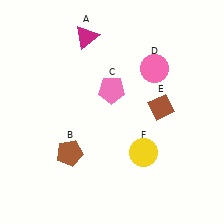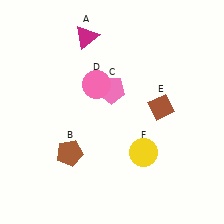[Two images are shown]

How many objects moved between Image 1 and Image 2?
1 object moved between the two images.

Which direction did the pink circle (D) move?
The pink circle (D) moved left.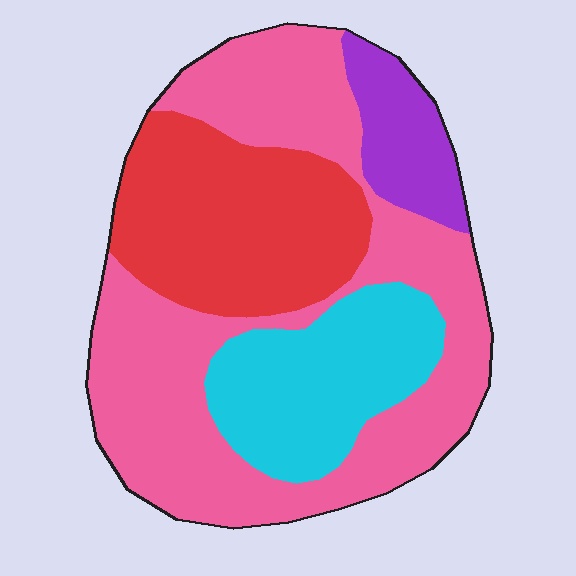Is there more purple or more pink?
Pink.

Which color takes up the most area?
Pink, at roughly 50%.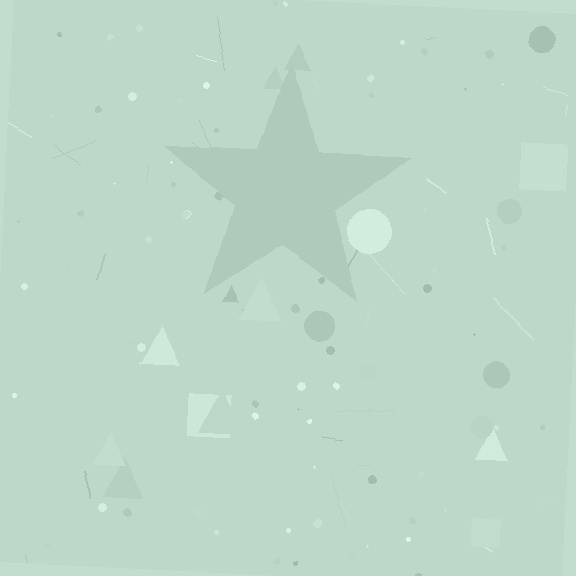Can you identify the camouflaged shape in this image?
The camouflaged shape is a star.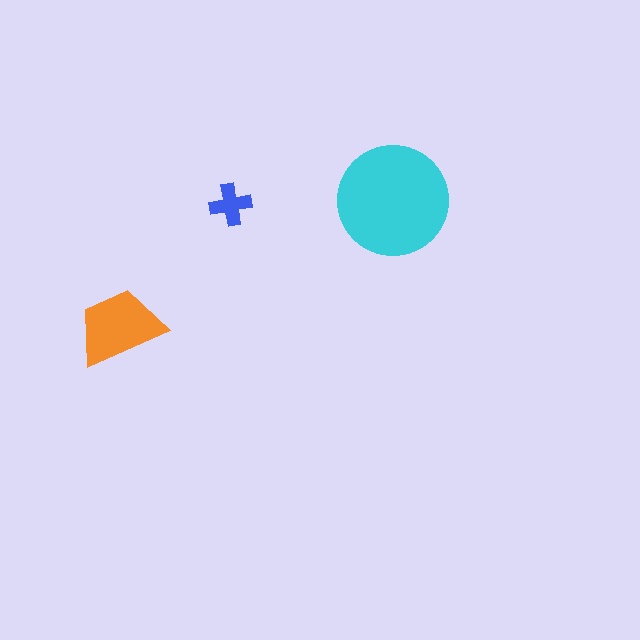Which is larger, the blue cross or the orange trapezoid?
The orange trapezoid.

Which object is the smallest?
The blue cross.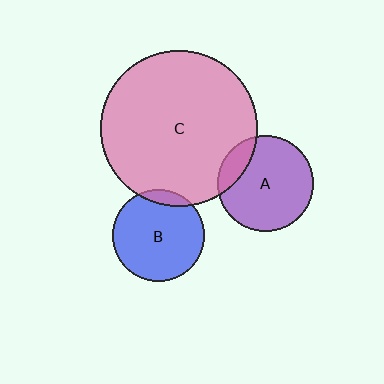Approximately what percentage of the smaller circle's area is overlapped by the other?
Approximately 15%.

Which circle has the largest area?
Circle C (pink).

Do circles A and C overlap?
Yes.